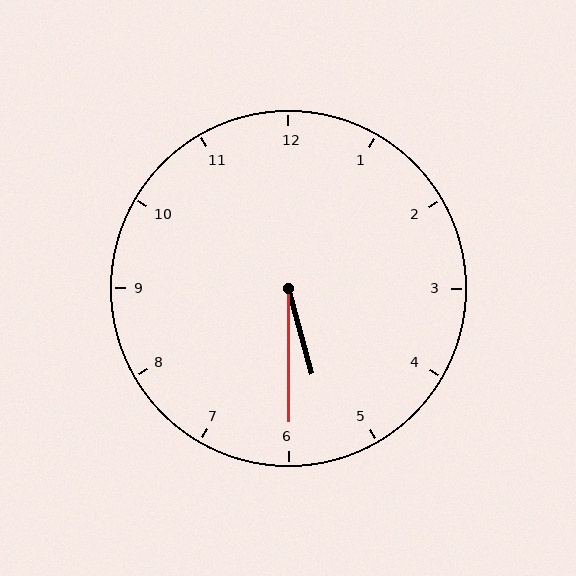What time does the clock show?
5:30.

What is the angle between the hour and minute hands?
Approximately 15 degrees.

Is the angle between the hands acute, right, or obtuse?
It is acute.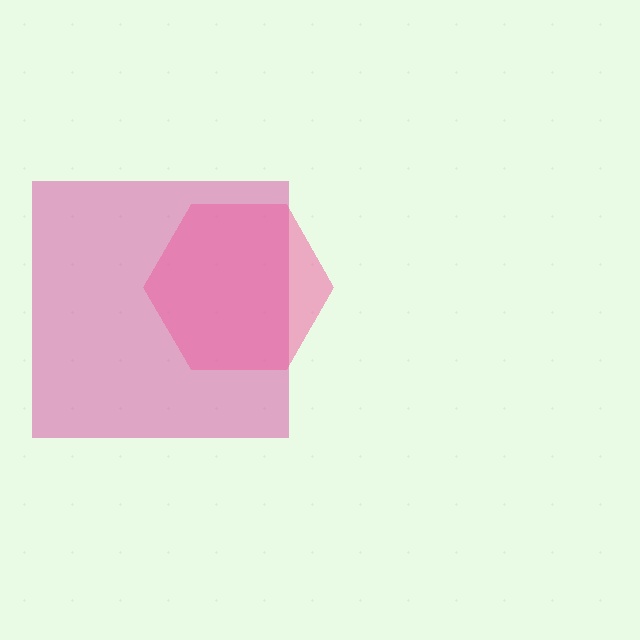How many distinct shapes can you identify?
There are 2 distinct shapes: a magenta square, a pink hexagon.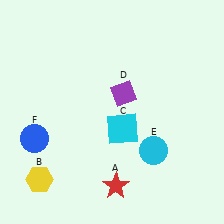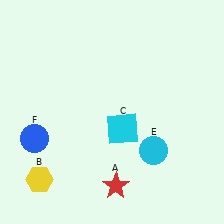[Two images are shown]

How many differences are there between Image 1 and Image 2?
There is 1 difference between the two images.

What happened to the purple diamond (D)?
The purple diamond (D) was removed in Image 2. It was in the top-right area of Image 1.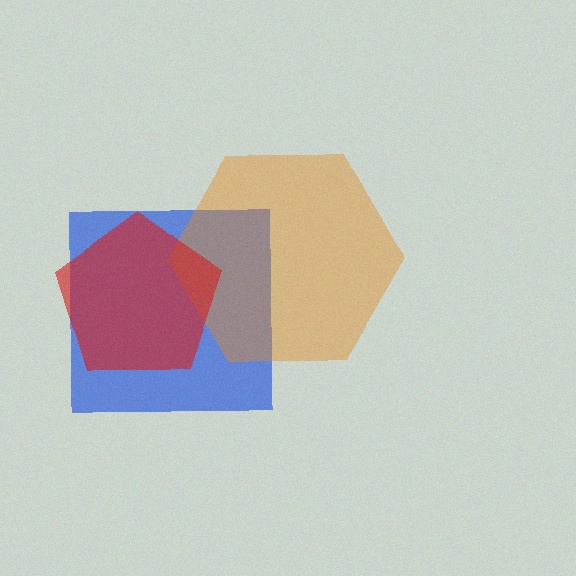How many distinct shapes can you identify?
There are 3 distinct shapes: a blue square, an orange hexagon, a red pentagon.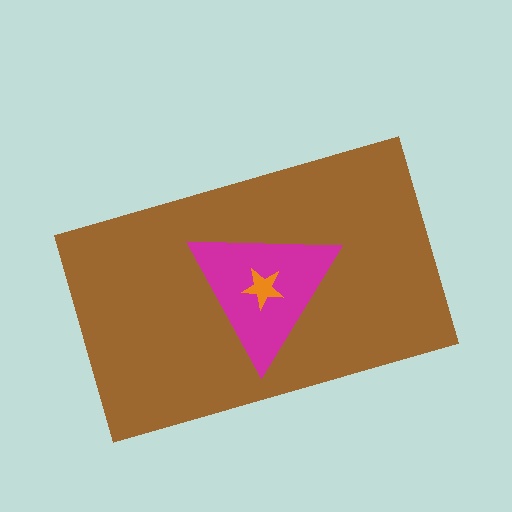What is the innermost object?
The orange star.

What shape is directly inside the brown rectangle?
The magenta triangle.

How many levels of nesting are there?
3.